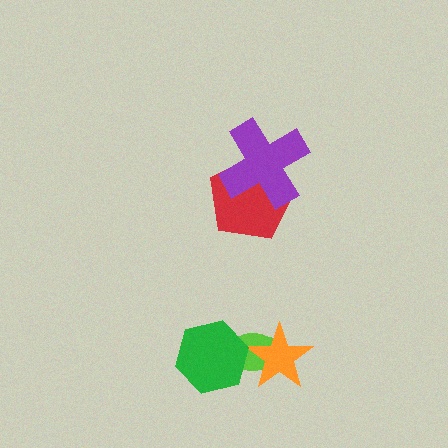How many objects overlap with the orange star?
1 object overlaps with the orange star.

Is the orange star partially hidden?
No, no other shape covers it.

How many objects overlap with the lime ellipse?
2 objects overlap with the lime ellipse.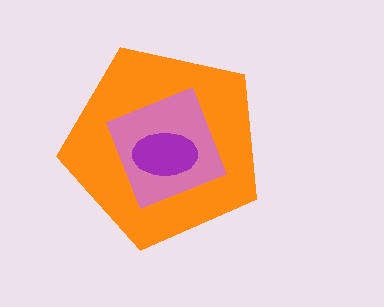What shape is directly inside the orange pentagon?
The pink square.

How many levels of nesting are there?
3.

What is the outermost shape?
The orange pentagon.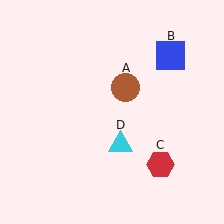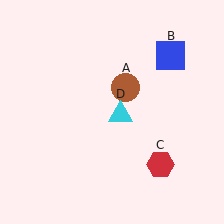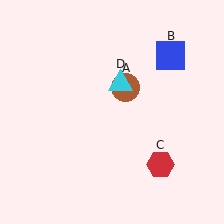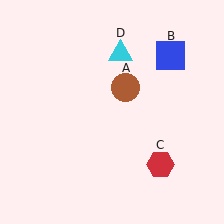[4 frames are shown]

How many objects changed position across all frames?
1 object changed position: cyan triangle (object D).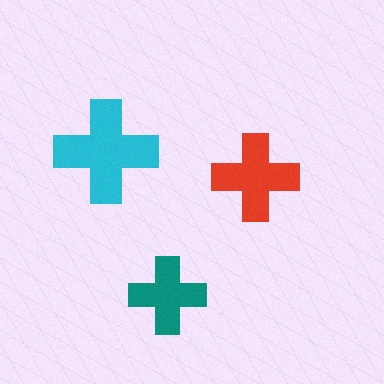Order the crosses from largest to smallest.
the cyan one, the red one, the teal one.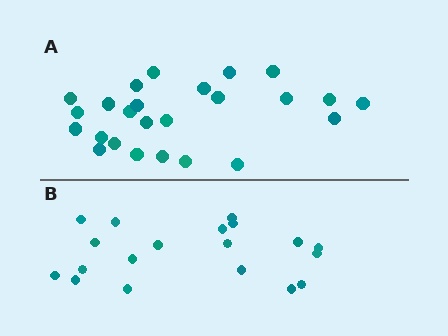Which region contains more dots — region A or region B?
Region A (the top region) has more dots.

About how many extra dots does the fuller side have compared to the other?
Region A has about 6 more dots than region B.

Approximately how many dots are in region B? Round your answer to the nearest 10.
About 20 dots. (The exact count is 19, which rounds to 20.)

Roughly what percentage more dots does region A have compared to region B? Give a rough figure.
About 30% more.